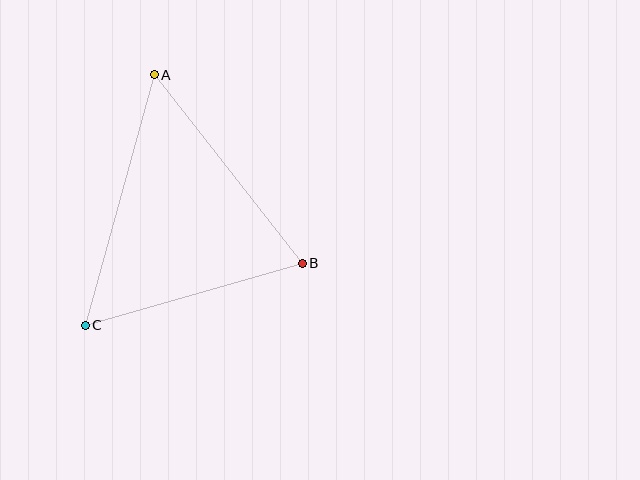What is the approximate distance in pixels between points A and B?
The distance between A and B is approximately 240 pixels.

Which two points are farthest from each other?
Points A and C are farthest from each other.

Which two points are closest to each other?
Points B and C are closest to each other.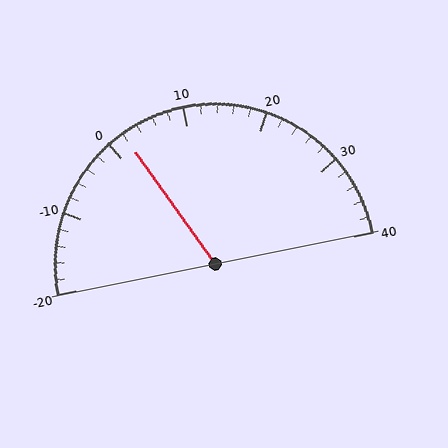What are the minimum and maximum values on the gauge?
The gauge ranges from -20 to 40.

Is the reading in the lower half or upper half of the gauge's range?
The reading is in the lower half of the range (-20 to 40).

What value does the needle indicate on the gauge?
The needle indicates approximately 2.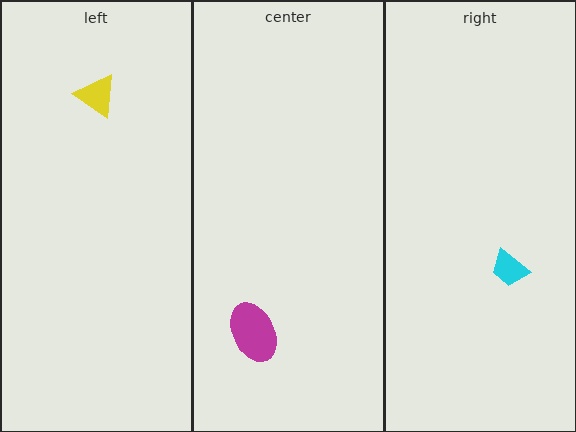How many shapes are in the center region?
1.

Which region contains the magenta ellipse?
The center region.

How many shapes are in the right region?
1.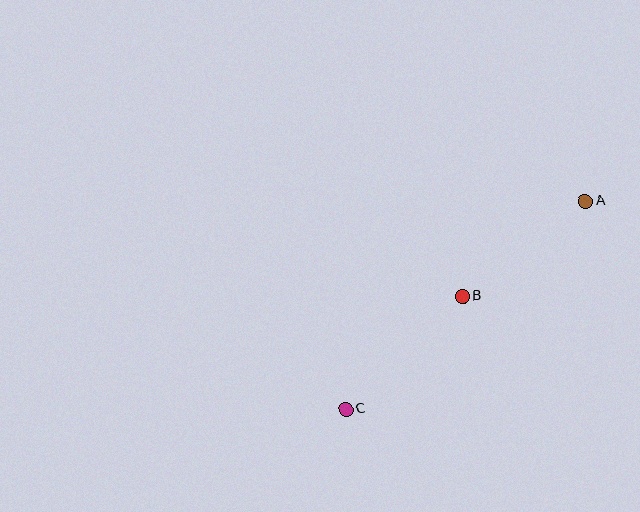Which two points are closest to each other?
Points A and B are closest to each other.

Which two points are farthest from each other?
Points A and C are farthest from each other.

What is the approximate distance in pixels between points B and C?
The distance between B and C is approximately 162 pixels.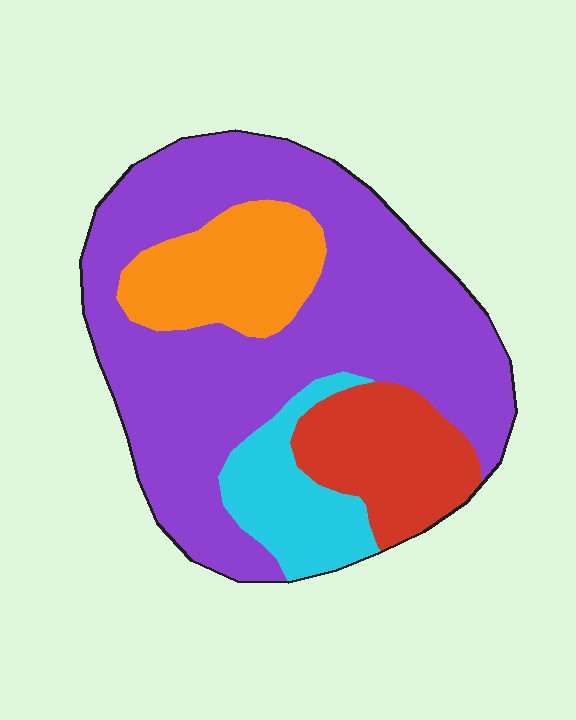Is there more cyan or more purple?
Purple.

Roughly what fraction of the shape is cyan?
Cyan takes up less than a quarter of the shape.